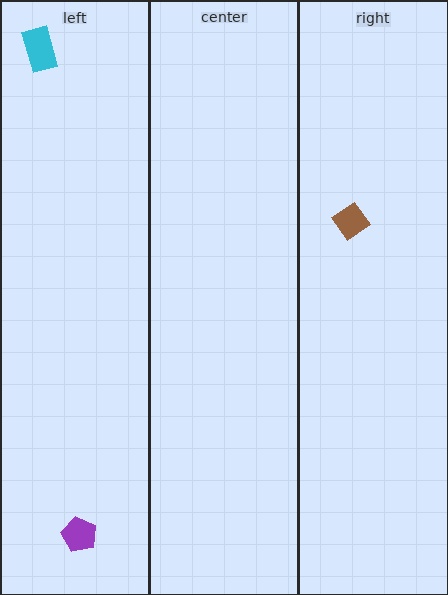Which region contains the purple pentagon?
The left region.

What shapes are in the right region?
The brown diamond.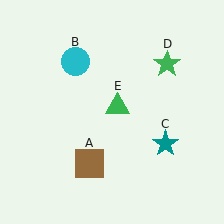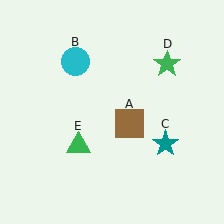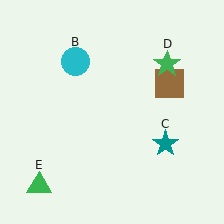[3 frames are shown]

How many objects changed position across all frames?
2 objects changed position: brown square (object A), green triangle (object E).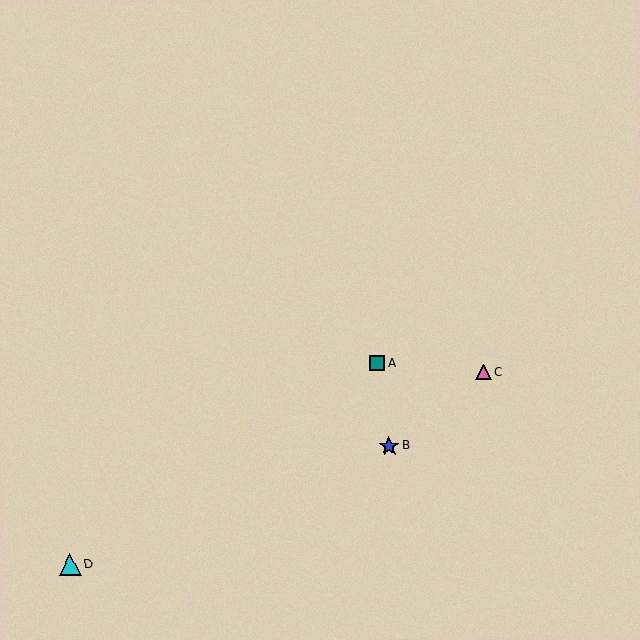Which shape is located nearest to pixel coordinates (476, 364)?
The pink triangle (labeled C) at (483, 372) is nearest to that location.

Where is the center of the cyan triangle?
The center of the cyan triangle is at (70, 565).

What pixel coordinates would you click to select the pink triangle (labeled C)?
Click at (483, 372) to select the pink triangle C.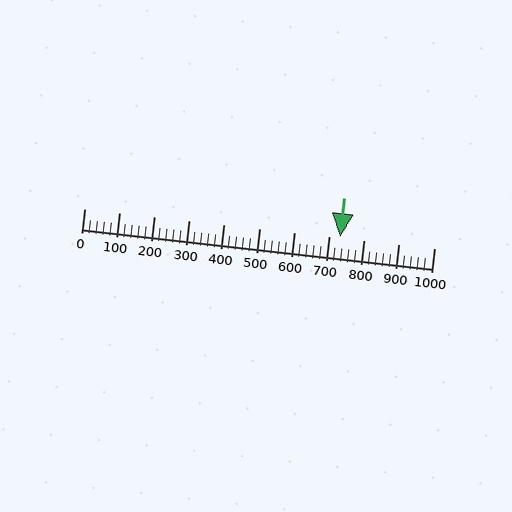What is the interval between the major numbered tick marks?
The major tick marks are spaced 100 units apart.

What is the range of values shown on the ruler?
The ruler shows values from 0 to 1000.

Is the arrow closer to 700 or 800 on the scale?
The arrow is closer to 700.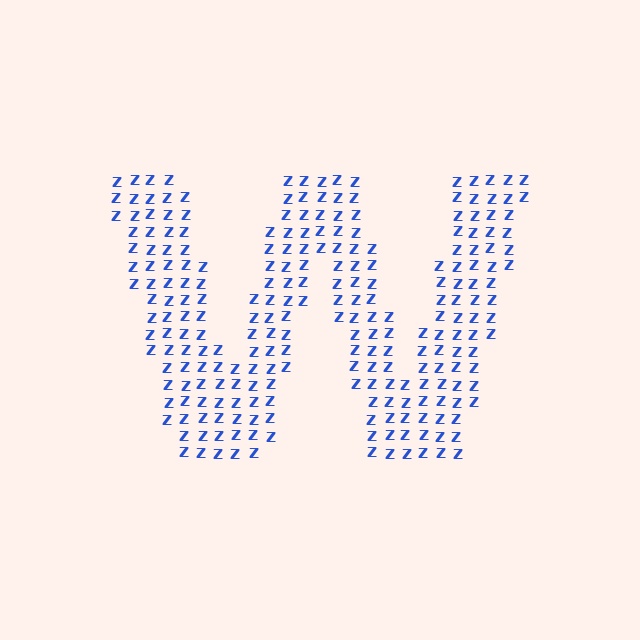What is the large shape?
The large shape is the letter W.